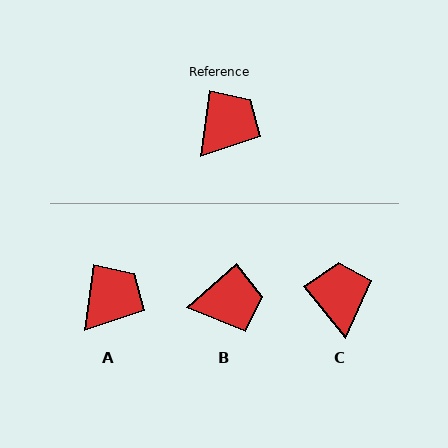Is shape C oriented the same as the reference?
No, it is off by about 47 degrees.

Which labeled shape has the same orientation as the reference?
A.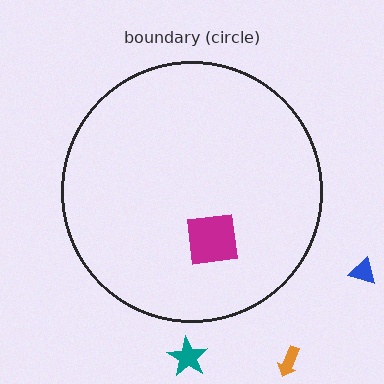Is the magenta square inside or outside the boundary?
Inside.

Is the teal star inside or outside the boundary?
Outside.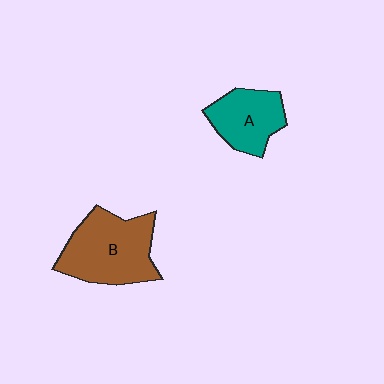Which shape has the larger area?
Shape B (brown).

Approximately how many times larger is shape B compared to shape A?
Approximately 1.5 times.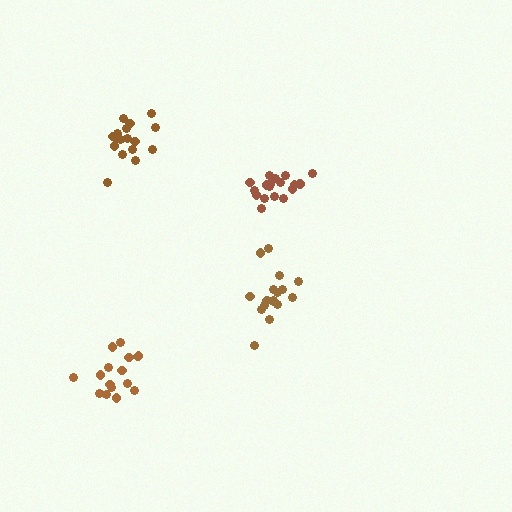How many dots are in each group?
Group 1: 17 dots, Group 2: 18 dots, Group 3: 17 dots, Group 4: 16 dots (68 total).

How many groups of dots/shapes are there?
There are 4 groups.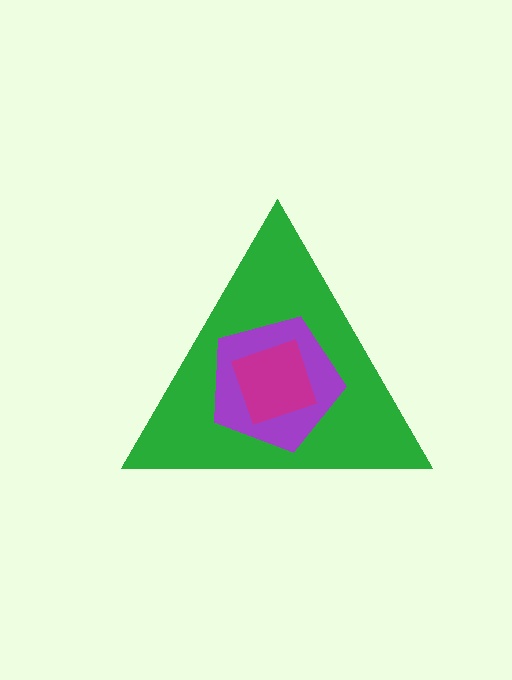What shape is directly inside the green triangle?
The purple pentagon.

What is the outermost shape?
The green triangle.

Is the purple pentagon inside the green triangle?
Yes.